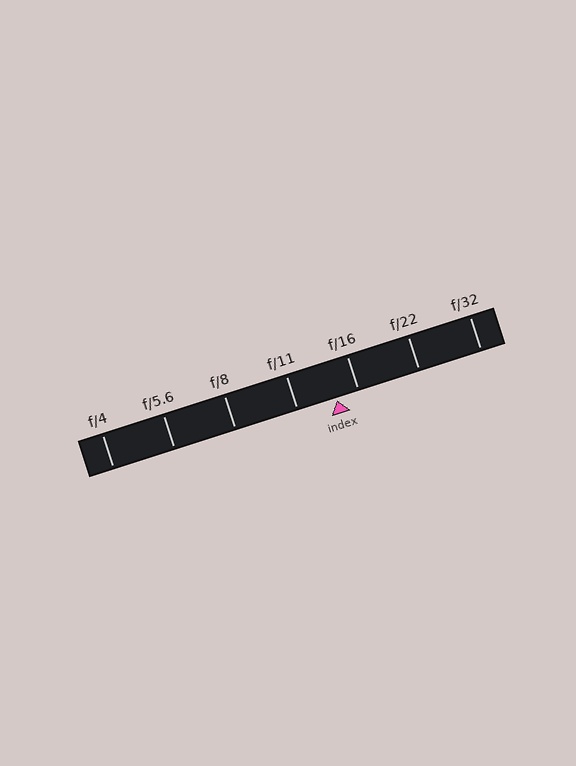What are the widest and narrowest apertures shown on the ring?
The widest aperture shown is f/4 and the narrowest is f/32.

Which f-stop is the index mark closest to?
The index mark is closest to f/16.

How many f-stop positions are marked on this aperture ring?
There are 7 f-stop positions marked.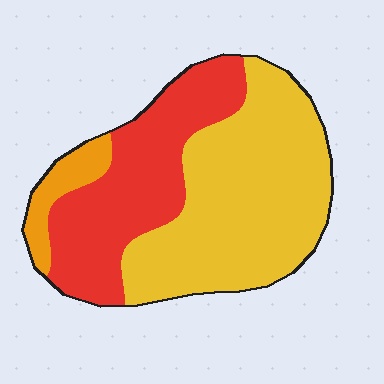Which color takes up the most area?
Yellow, at roughly 55%.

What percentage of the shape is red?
Red takes up about three eighths (3/8) of the shape.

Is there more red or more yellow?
Yellow.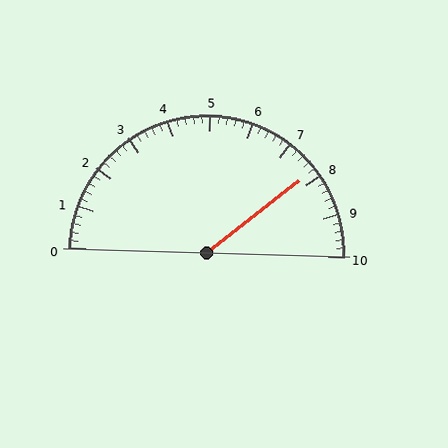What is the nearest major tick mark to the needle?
The nearest major tick mark is 8.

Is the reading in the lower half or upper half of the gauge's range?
The reading is in the upper half of the range (0 to 10).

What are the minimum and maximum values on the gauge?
The gauge ranges from 0 to 10.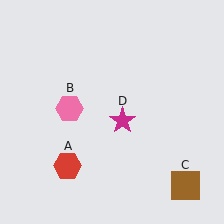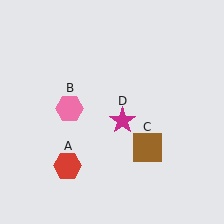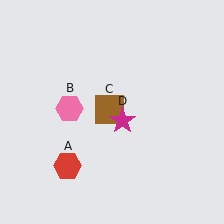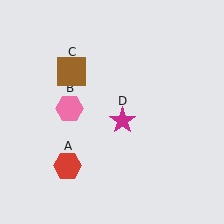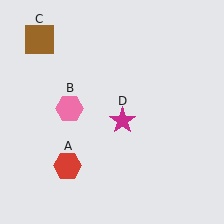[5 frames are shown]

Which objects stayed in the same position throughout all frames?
Red hexagon (object A) and pink hexagon (object B) and magenta star (object D) remained stationary.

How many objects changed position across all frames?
1 object changed position: brown square (object C).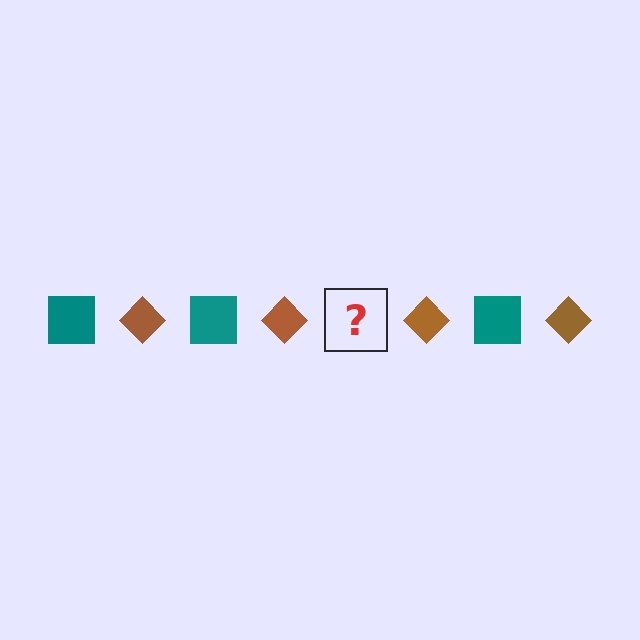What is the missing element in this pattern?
The missing element is a teal square.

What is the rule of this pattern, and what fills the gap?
The rule is that the pattern alternates between teal square and brown diamond. The gap should be filled with a teal square.